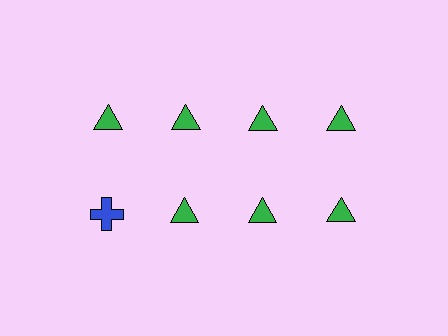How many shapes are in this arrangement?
There are 8 shapes arranged in a grid pattern.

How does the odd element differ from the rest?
It differs in both color (blue instead of green) and shape (cross instead of triangle).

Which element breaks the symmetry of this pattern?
The blue cross in the second row, leftmost column breaks the symmetry. All other shapes are green triangles.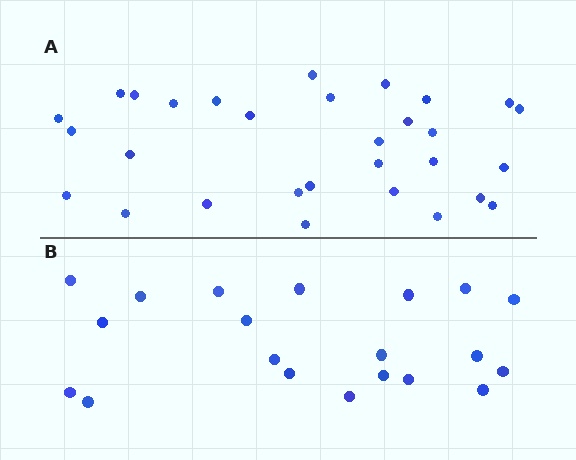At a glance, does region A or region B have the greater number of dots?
Region A (the top region) has more dots.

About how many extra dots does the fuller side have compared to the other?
Region A has roughly 10 or so more dots than region B.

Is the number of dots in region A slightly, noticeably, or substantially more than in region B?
Region A has substantially more. The ratio is roughly 1.5 to 1.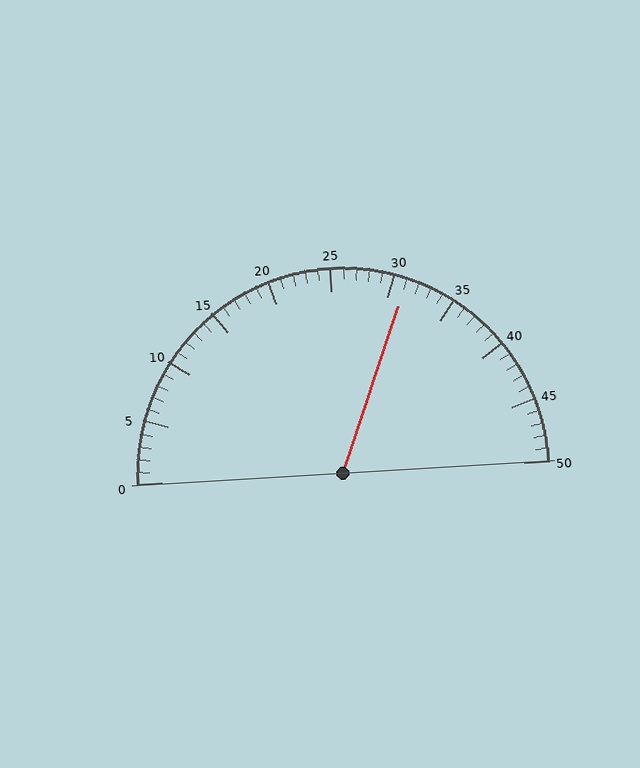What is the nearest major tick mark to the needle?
The nearest major tick mark is 30.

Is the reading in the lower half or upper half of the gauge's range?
The reading is in the upper half of the range (0 to 50).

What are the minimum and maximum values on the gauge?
The gauge ranges from 0 to 50.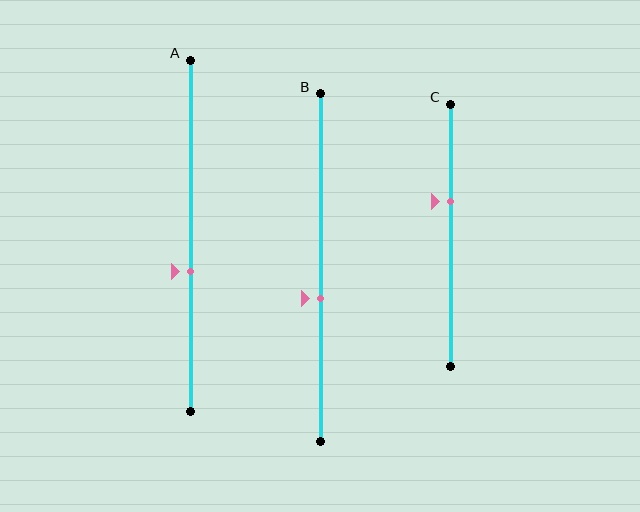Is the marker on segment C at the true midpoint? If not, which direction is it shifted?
No, the marker on segment C is shifted upward by about 13% of the segment length.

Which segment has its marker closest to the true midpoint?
Segment B has its marker closest to the true midpoint.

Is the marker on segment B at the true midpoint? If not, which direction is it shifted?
No, the marker on segment B is shifted downward by about 9% of the segment length.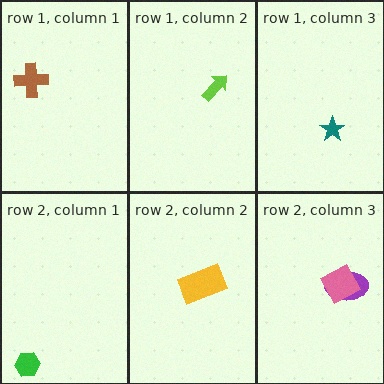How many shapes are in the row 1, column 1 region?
1.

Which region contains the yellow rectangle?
The row 2, column 2 region.